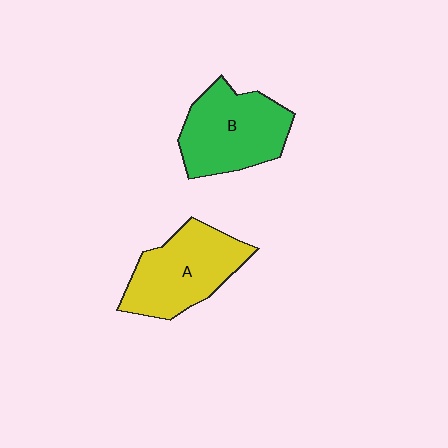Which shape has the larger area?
Shape B (green).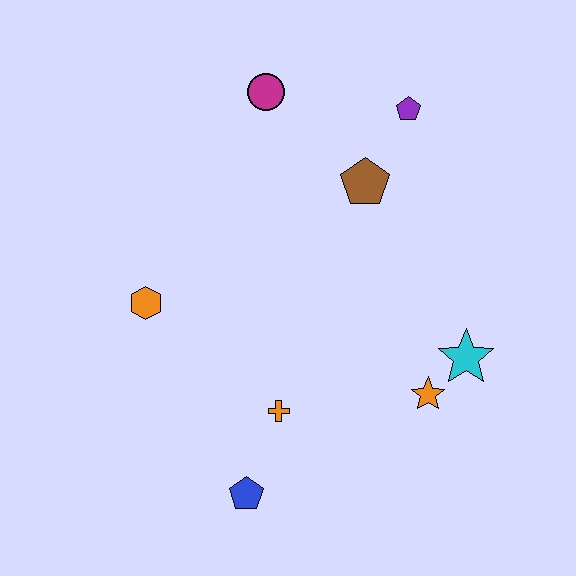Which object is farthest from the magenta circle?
The blue pentagon is farthest from the magenta circle.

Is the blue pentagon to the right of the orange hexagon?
Yes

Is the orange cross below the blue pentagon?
No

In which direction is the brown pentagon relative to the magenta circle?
The brown pentagon is to the right of the magenta circle.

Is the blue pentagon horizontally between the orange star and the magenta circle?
No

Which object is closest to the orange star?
The cyan star is closest to the orange star.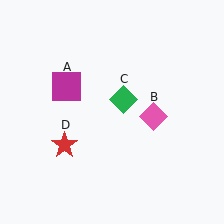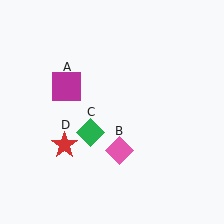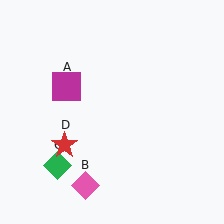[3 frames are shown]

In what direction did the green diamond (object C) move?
The green diamond (object C) moved down and to the left.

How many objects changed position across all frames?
2 objects changed position: pink diamond (object B), green diamond (object C).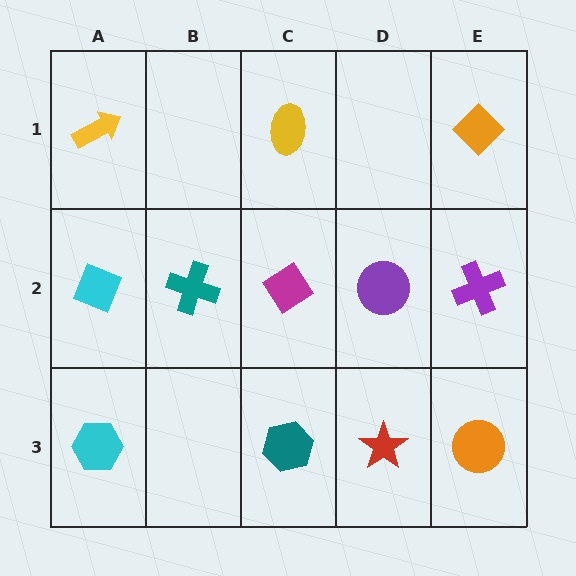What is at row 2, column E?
A purple cross.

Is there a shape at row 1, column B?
No, that cell is empty.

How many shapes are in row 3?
4 shapes.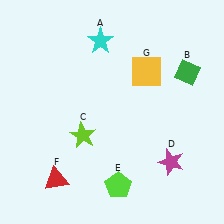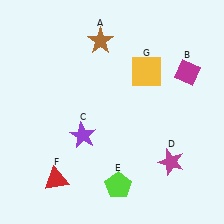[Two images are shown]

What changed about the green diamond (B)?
In Image 1, B is green. In Image 2, it changed to magenta.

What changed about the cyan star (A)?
In Image 1, A is cyan. In Image 2, it changed to brown.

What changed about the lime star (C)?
In Image 1, C is lime. In Image 2, it changed to purple.